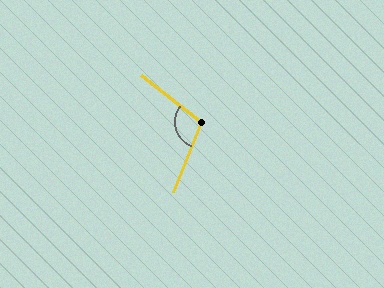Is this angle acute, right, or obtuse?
It is obtuse.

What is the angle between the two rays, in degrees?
Approximately 107 degrees.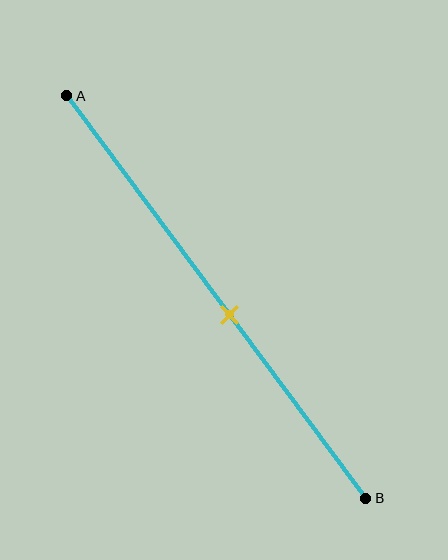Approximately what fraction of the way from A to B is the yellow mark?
The yellow mark is approximately 55% of the way from A to B.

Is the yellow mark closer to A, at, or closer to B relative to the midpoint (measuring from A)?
The yellow mark is closer to point B than the midpoint of segment AB.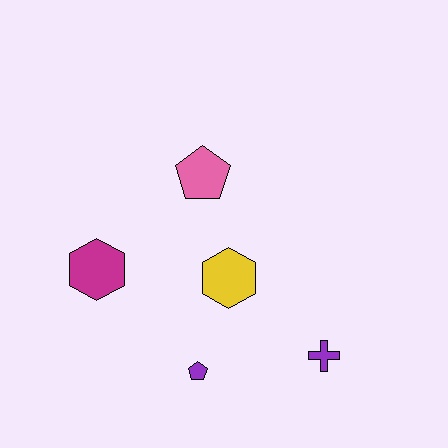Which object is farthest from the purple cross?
The magenta hexagon is farthest from the purple cross.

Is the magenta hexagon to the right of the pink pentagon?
No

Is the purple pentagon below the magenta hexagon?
Yes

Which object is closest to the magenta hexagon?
The yellow hexagon is closest to the magenta hexagon.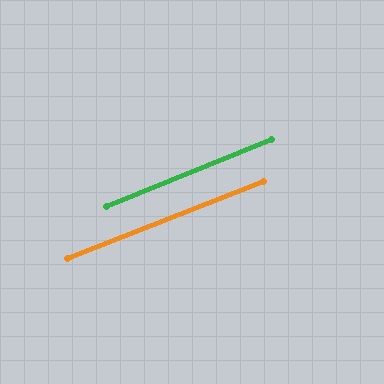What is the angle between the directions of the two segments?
Approximately 1 degree.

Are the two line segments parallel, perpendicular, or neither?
Parallel — their directions differ by only 0.9°.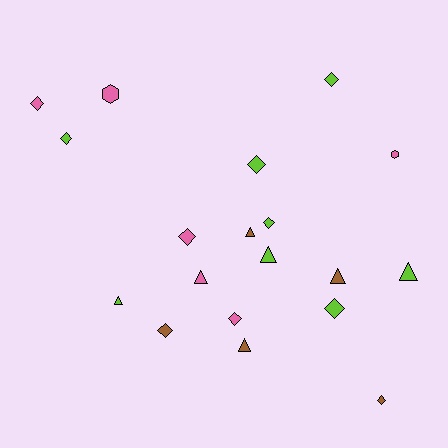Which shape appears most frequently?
Diamond, with 10 objects.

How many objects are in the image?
There are 19 objects.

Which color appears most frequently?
Lime, with 8 objects.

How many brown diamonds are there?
There are 2 brown diamonds.